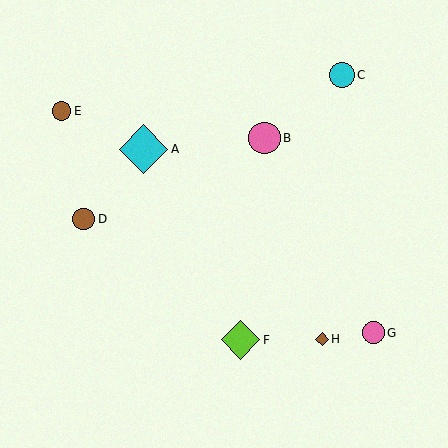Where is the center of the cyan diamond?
The center of the cyan diamond is at (144, 149).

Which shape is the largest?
The cyan diamond (labeled A) is the largest.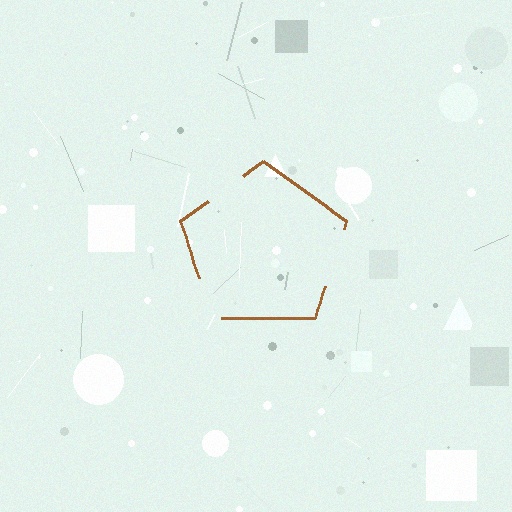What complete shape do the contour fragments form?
The contour fragments form a pentagon.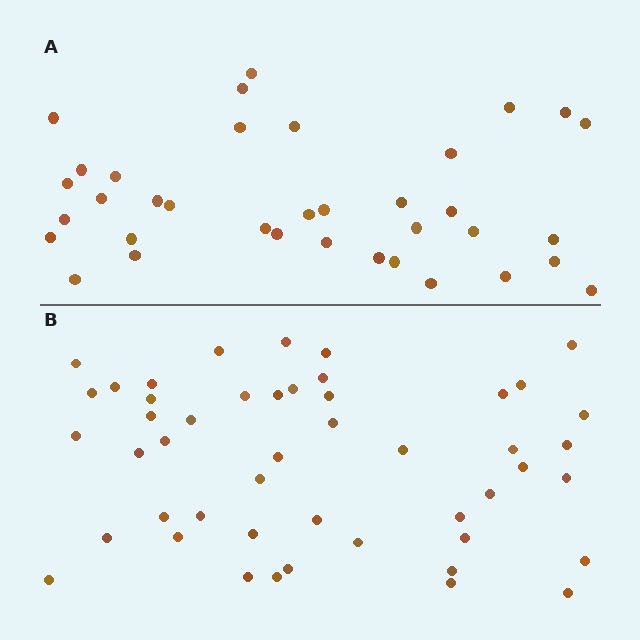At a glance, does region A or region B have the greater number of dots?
Region B (the bottom region) has more dots.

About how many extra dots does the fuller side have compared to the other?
Region B has roughly 12 or so more dots than region A.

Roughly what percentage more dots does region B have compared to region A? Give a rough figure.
About 35% more.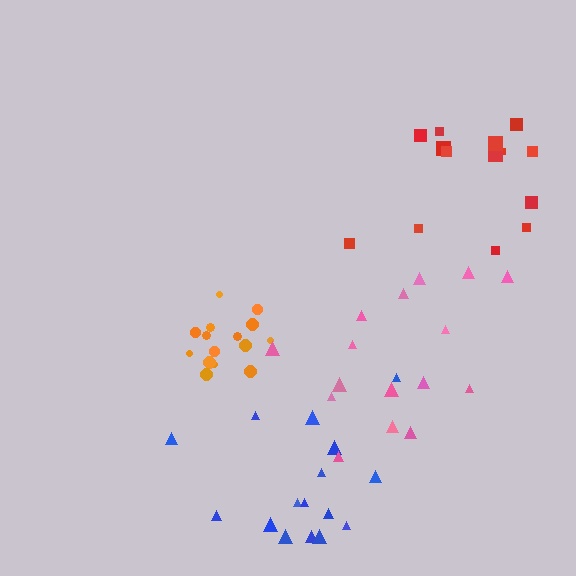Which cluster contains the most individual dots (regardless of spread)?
Blue (16).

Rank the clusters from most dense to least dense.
orange, red, blue, pink.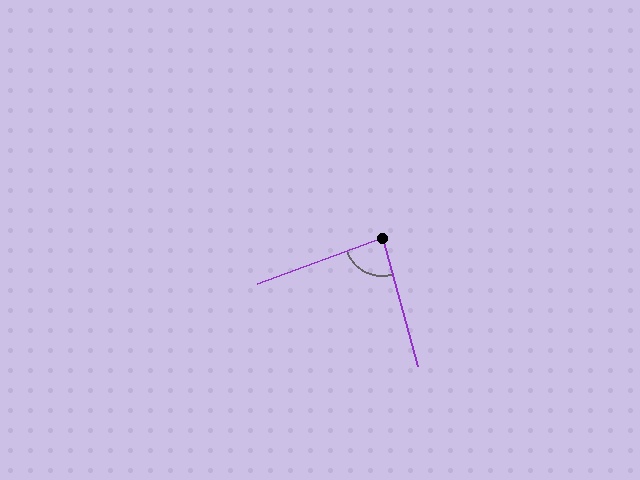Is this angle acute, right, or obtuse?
It is approximately a right angle.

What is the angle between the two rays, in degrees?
Approximately 85 degrees.